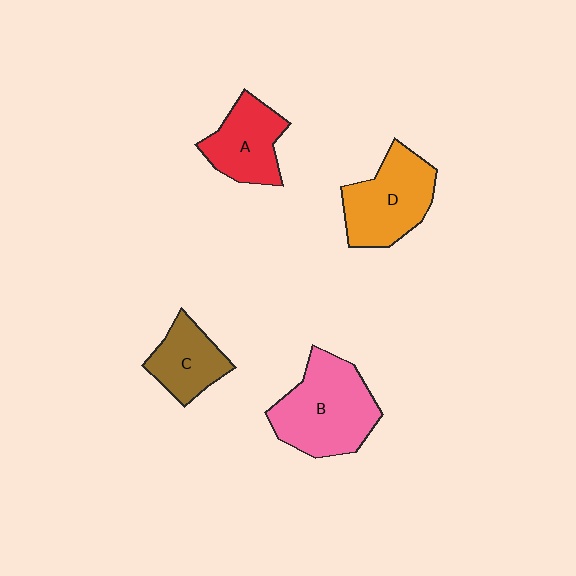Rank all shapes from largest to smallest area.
From largest to smallest: B (pink), D (orange), A (red), C (brown).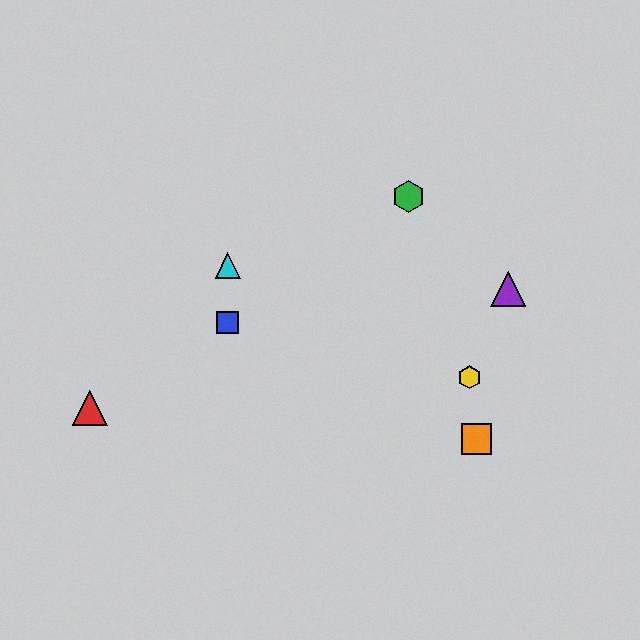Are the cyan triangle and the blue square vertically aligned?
Yes, both are at x≈228.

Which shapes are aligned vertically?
The blue square, the cyan triangle are aligned vertically.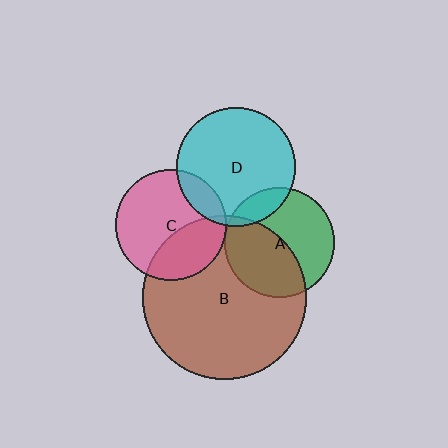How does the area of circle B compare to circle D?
Approximately 1.9 times.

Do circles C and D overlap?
Yes.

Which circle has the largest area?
Circle B (brown).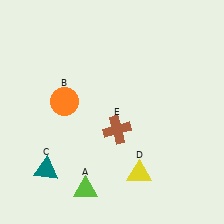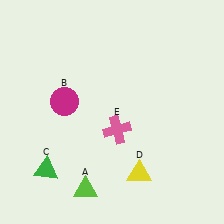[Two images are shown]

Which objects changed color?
B changed from orange to magenta. C changed from teal to green. E changed from brown to pink.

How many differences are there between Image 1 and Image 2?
There are 3 differences between the two images.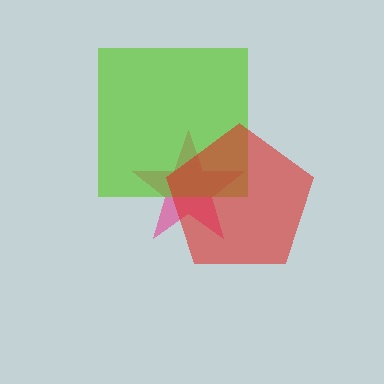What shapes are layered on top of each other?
The layered shapes are: a pink star, a lime square, a red pentagon.